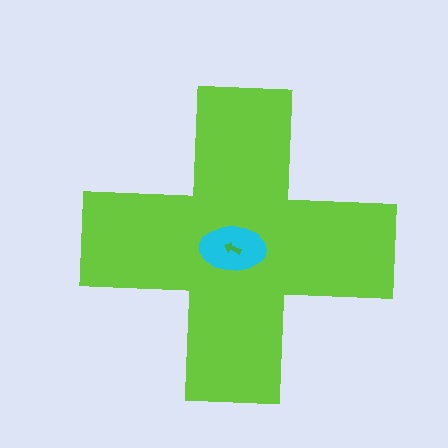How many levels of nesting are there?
3.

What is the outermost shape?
The lime cross.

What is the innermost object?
The green arrow.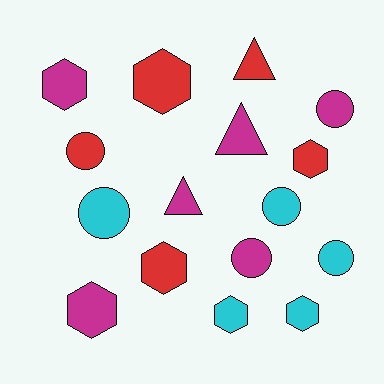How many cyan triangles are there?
There are no cyan triangles.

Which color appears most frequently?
Magenta, with 6 objects.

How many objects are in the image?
There are 16 objects.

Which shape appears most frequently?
Hexagon, with 7 objects.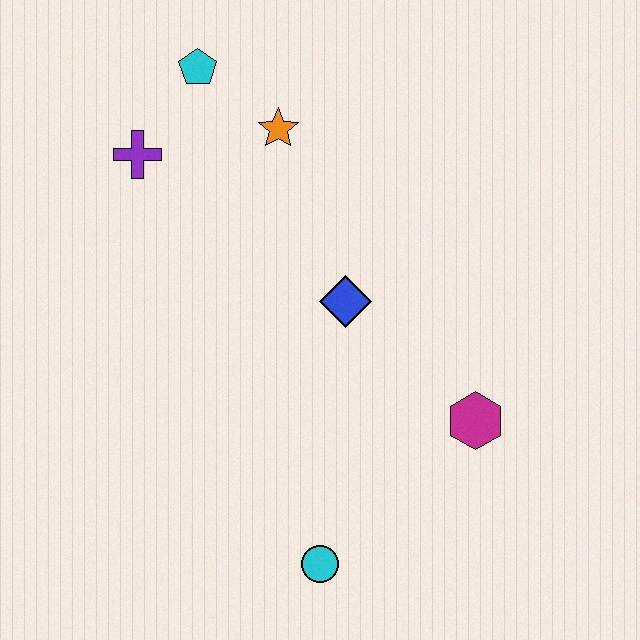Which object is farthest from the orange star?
The cyan circle is farthest from the orange star.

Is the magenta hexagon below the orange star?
Yes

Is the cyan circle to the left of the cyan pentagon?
No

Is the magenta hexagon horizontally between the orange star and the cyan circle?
No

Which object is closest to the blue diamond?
The magenta hexagon is closest to the blue diamond.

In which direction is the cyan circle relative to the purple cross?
The cyan circle is below the purple cross.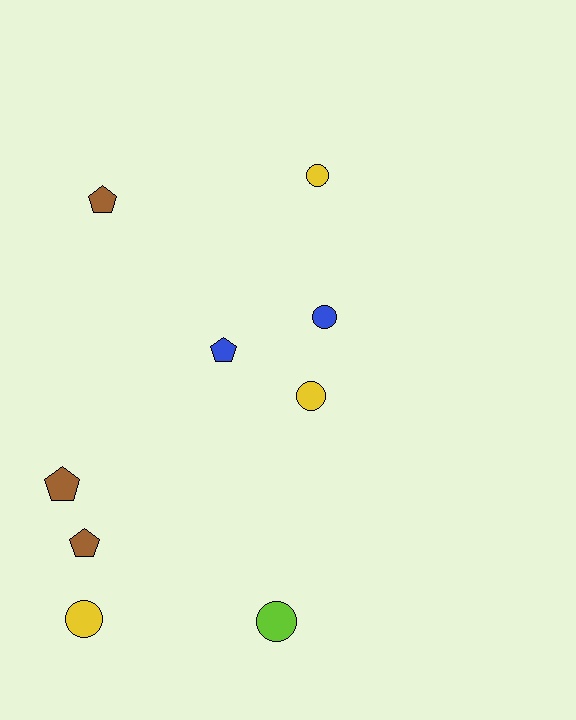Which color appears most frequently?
Brown, with 3 objects.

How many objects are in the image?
There are 9 objects.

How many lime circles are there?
There is 1 lime circle.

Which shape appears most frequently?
Circle, with 5 objects.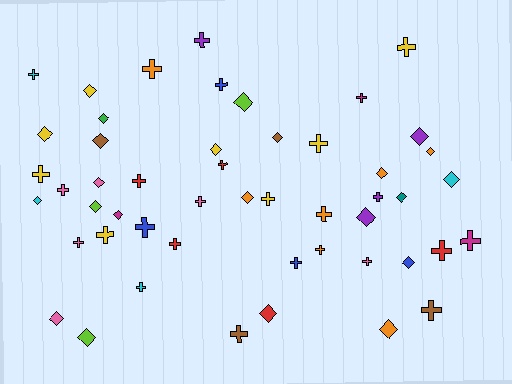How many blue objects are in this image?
There are 4 blue objects.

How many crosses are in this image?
There are 27 crosses.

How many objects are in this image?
There are 50 objects.